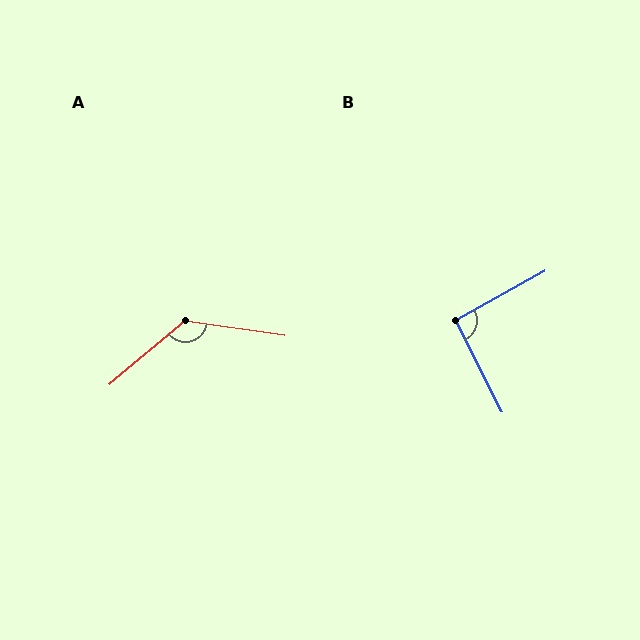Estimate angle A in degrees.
Approximately 131 degrees.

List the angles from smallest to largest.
B (92°), A (131°).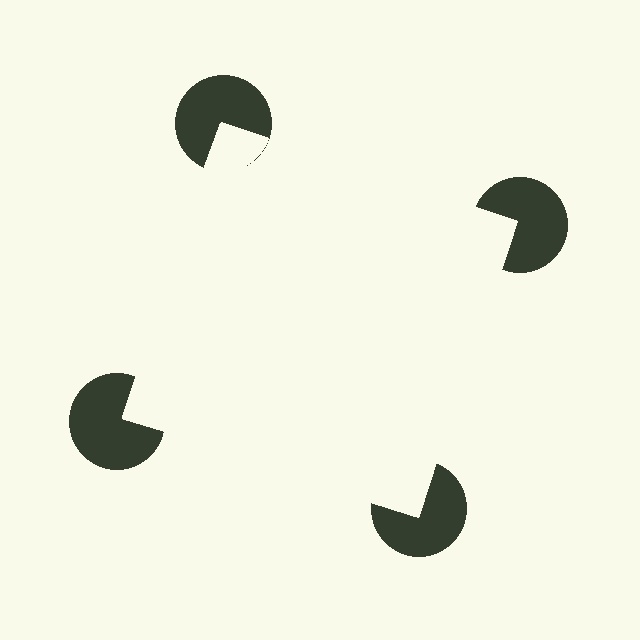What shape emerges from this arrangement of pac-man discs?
An illusory square — its edges are inferred from the aligned wedge cuts in the pac-man discs, not physically drawn.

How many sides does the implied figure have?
4 sides.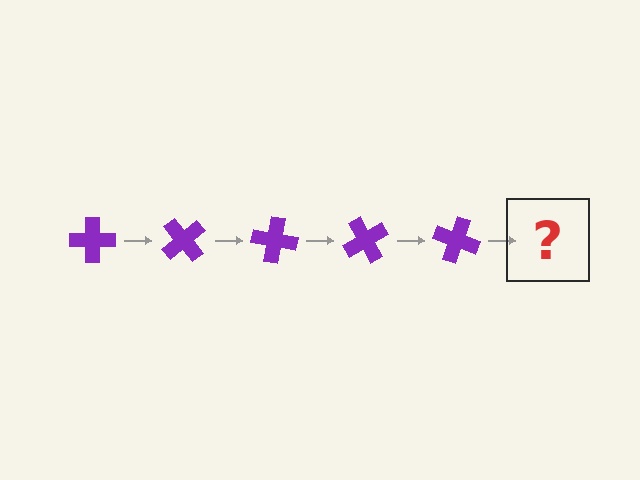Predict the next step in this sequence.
The next step is a purple cross rotated 250 degrees.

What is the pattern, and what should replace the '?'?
The pattern is that the cross rotates 50 degrees each step. The '?' should be a purple cross rotated 250 degrees.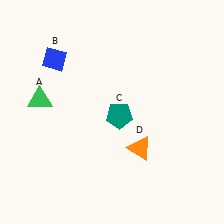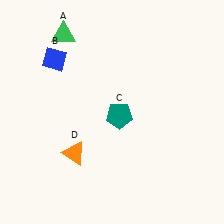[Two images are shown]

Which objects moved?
The objects that moved are: the green triangle (A), the orange triangle (D).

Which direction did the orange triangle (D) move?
The orange triangle (D) moved left.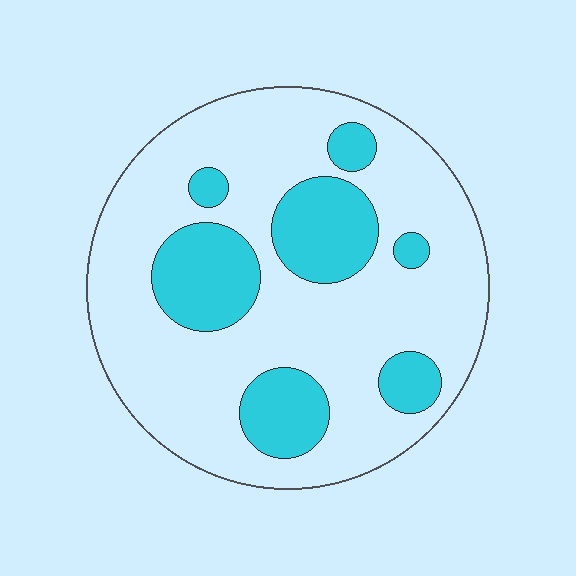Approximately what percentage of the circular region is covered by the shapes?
Approximately 25%.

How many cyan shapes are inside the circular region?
7.